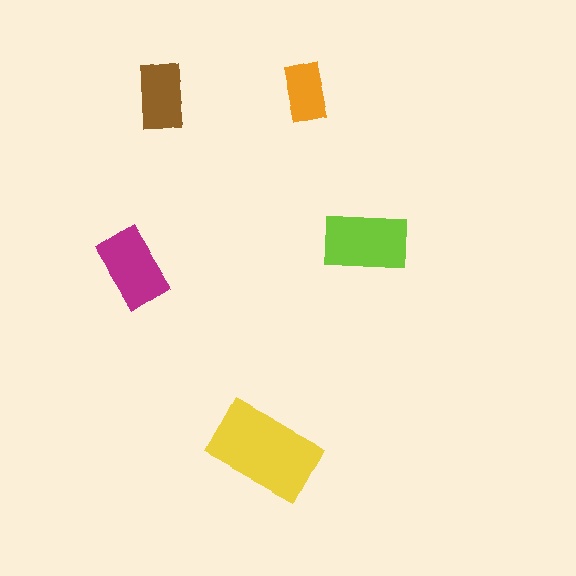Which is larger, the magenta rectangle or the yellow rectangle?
The yellow one.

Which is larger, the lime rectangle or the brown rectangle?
The lime one.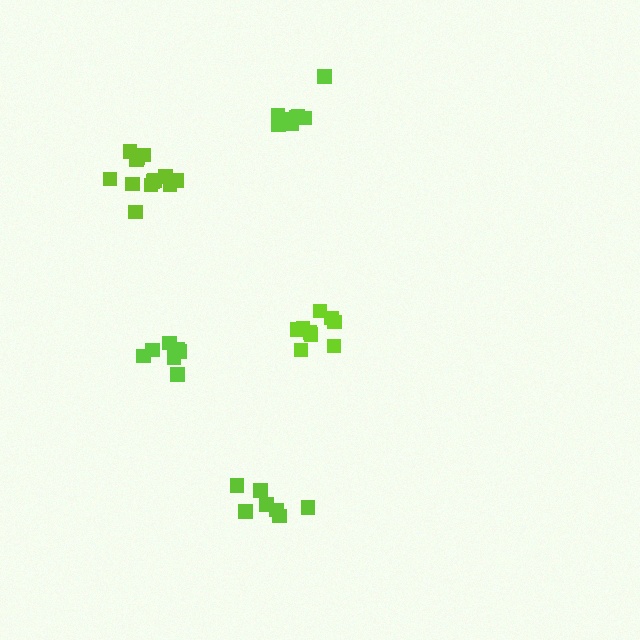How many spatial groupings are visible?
There are 5 spatial groupings.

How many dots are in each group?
Group 1: 10 dots, Group 2: 7 dots, Group 3: 13 dots, Group 4: 7 dots, Group 5: 8 dots (45 total).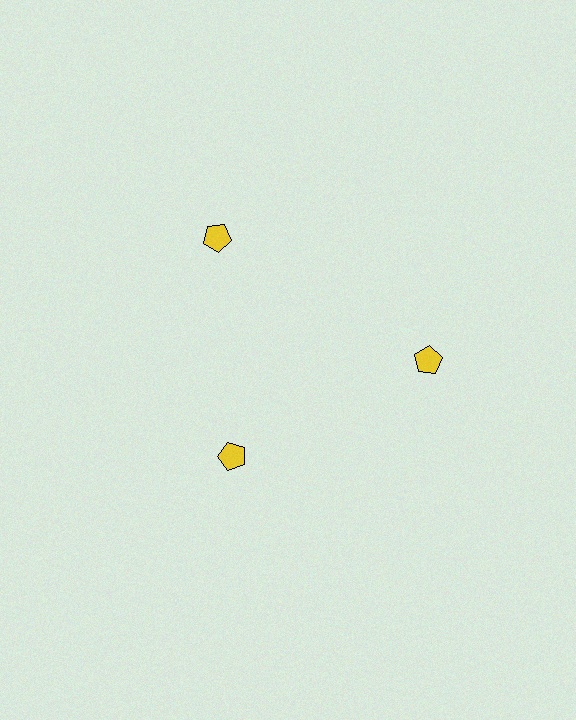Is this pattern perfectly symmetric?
No. The 3 yellow pentagons are arranged in a ring, but one element near the 7 o'clock position is pulled inward toward the center, breaking the 3-fold rotational symmetry.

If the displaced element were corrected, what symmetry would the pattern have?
It would have 3-fold rotational symmetry — the pattern would map onto itself every 120 degrees.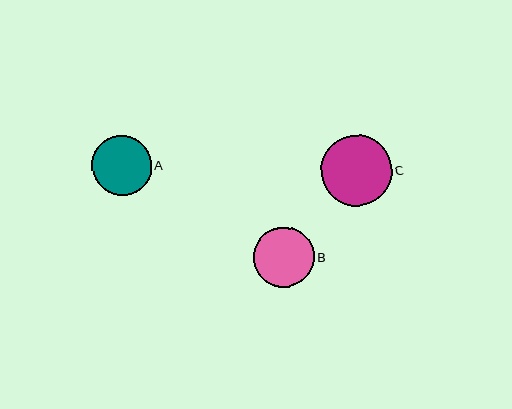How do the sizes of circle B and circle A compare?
Circle B and circle A are approximately the same size.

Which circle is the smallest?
Circle A is the smallest with a size of approximately 60 pixels.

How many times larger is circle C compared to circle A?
Circle C is approximately 1.2 times the size of circle A.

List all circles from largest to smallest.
From largest to smallest: C, B, A.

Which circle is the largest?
Circle C is the largest with a size of approximately 71 pixels.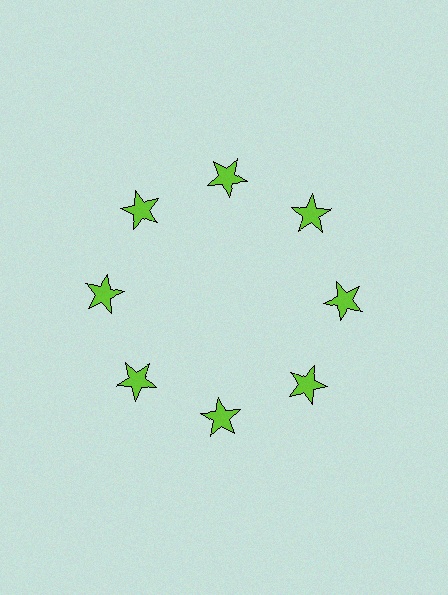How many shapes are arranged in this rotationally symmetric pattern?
There are 8 shapes, arranged in 8 groups of 1.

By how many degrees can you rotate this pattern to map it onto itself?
The pattern maps onto itself every 45 degrees of rotation.